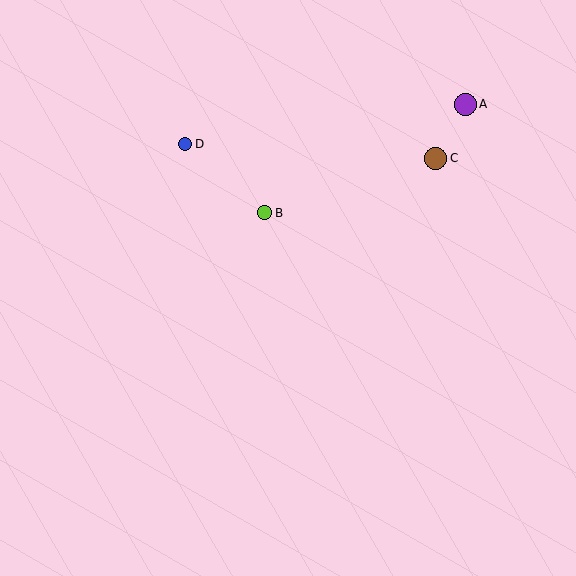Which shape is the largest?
The brown circle (labeled C) is the largest.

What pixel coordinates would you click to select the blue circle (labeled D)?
Click at (185, 144) to select the blue circle D.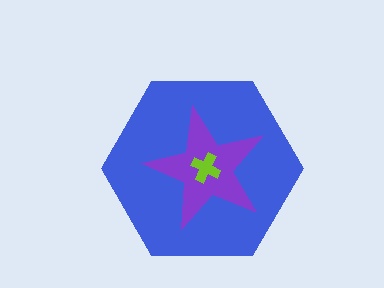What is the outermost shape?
The blue hexagon.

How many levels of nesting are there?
3.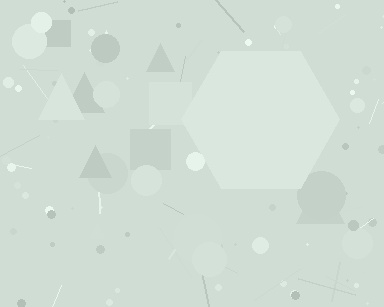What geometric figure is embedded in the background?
A hexagon is embedded in the background.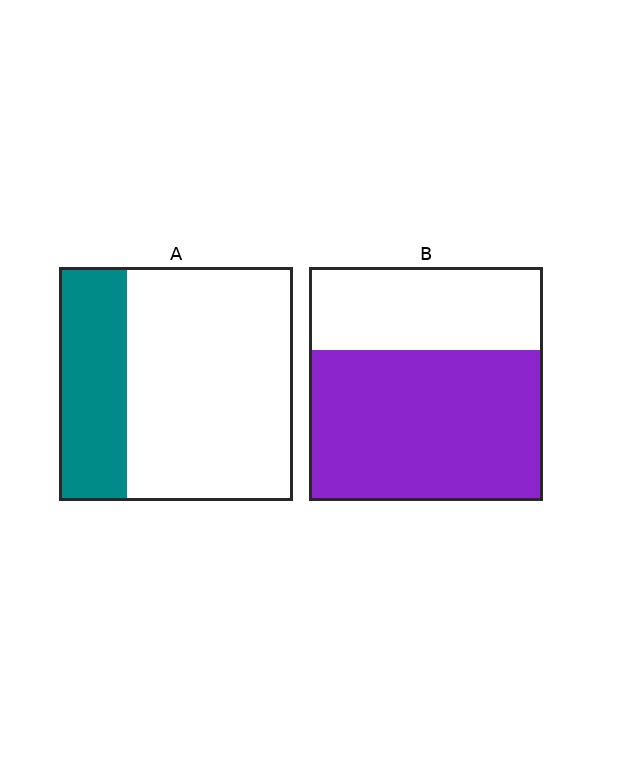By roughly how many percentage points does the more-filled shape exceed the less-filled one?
By roughly 35 percentage points (B over A).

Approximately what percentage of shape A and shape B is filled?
A is approximately 30% and B is approximately 65%.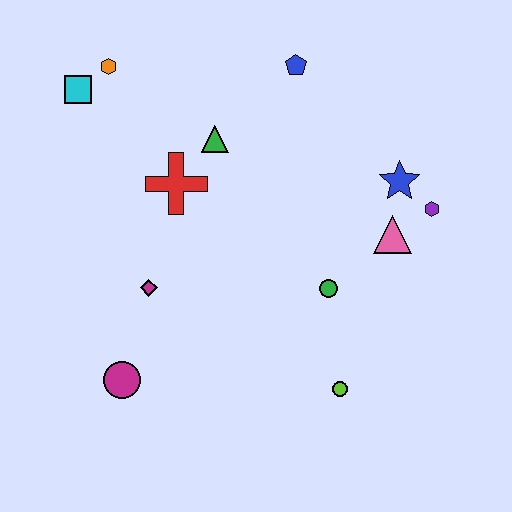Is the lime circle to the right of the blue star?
No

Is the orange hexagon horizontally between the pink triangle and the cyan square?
Yes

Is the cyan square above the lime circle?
Yes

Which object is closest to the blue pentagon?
The green triangle is closest to the blue pentagon.